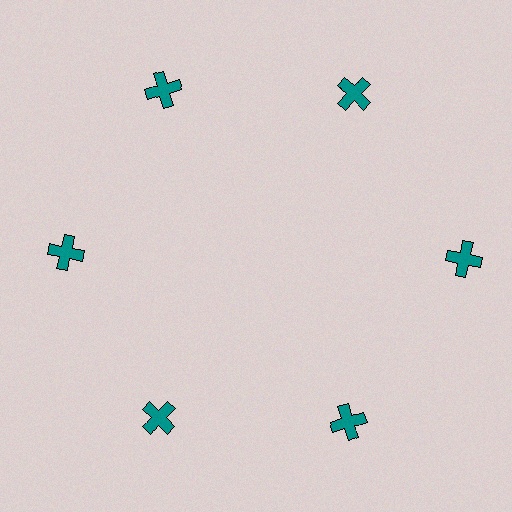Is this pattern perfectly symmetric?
No. The 6 teal crosses are arranged in a ring, but one element near the 3 o'clock position is pushed outward from the center, breaking the 6-fold rotational symmetry.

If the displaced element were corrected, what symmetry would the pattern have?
It would have 6-fold rotational symmetry — the pattern would map onto itself every 60 degrees.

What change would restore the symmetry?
The symmetry would be restored by moving it inward, back onto the ring so that all 6 crosses sit at equal angles and equal distance from the center.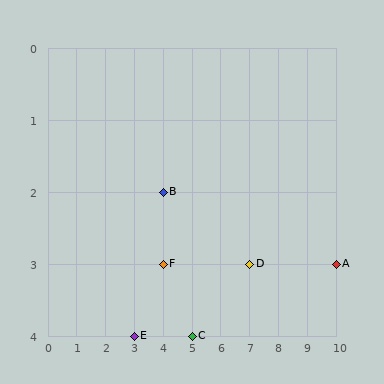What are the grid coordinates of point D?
Point D is at grid coordinates (7, 3).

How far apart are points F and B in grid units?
Points F and B are 1 row apart.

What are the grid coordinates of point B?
Point B is at grid coordinates (4, 2).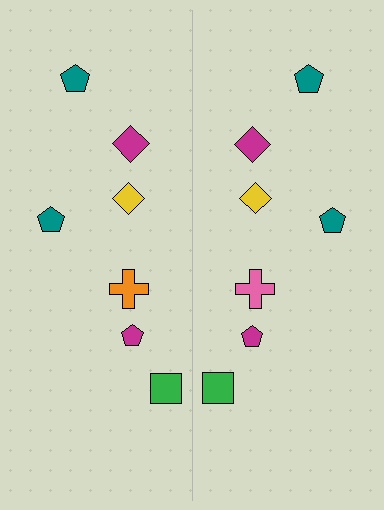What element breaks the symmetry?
The pink cross on the right side breaks the symmetry — its mirror counterpart is orange.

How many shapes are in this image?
There are 14 shapes in this image.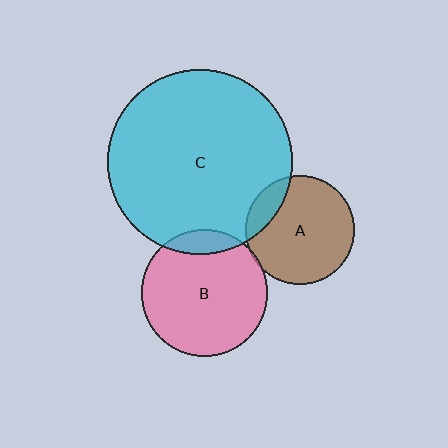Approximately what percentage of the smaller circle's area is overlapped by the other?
Approximately 5%.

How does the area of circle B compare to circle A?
Approximately 1.4 times.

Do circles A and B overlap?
Yes.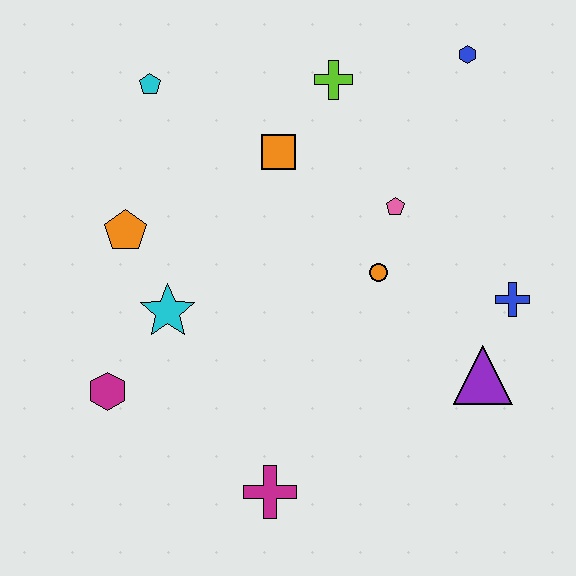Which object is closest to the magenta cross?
The magenta hexagon is closest to the magenta cross.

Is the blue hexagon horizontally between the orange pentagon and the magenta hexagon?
No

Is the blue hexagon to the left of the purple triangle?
Yes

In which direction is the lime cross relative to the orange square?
The lime cross is above the orange square.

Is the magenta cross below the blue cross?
Yes